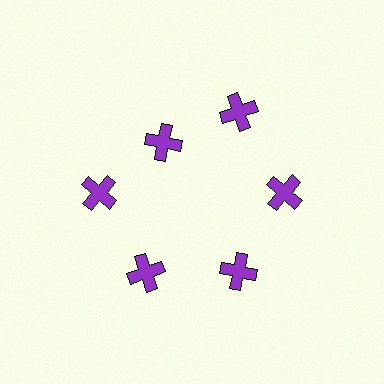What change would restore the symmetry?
The symmetry would be restored by moving it outward, back onto the ring so that all 6 crosses sit at equal angles and equal distance from the center.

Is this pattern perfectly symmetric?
No. The 6 purple crosses are arranged in a ring, but one element near the 11 o'clock position is pulled inward toward the center, breaking the 6-fold rotational symmetry.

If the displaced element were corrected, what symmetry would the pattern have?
It would have 6-fold rotational symmetry — the pattern would map onto itself every 60 degrees.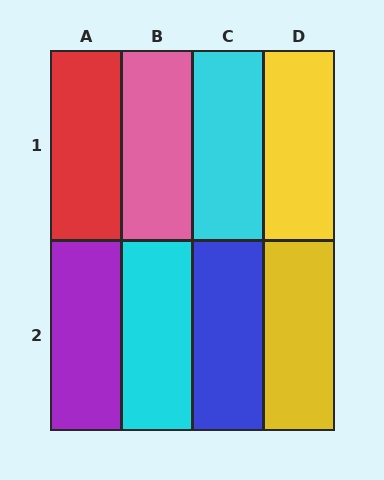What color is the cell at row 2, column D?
Yellow.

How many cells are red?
1 cell is red.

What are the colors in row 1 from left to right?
Red, pink, cyan, yellow.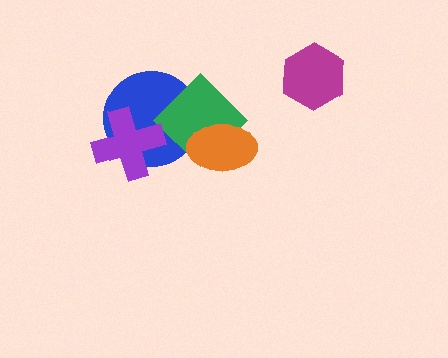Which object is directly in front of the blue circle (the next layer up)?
The green diamond is directly in front of the blue circle.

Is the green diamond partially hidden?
Yes, it is partially covered by another shape.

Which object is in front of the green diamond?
The orange ellipse is in front of the green diamond.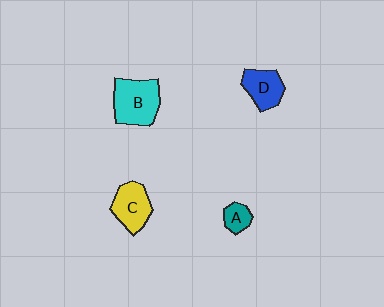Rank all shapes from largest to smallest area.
From largest to smallest: B (cyan), C (yellow), D (blue), A (teal).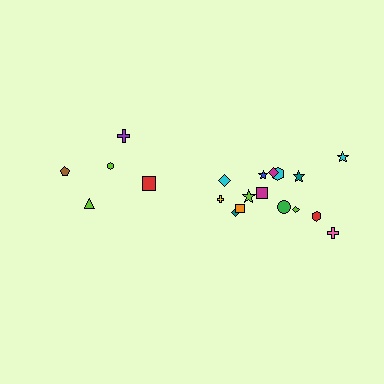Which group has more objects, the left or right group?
The right group.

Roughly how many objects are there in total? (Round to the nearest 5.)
Roughly 20 objects in total.